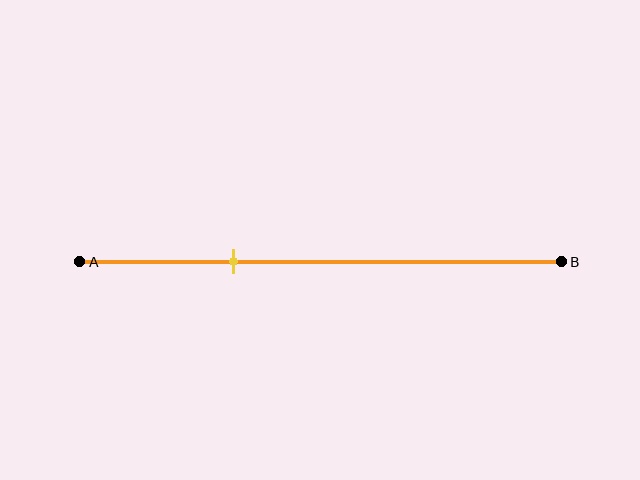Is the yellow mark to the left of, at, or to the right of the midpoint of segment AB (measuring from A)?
The yellow mark is to the left of the midpoint of segment AB.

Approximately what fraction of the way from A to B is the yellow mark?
The yellow mark is approximately 30% of the way from A to B.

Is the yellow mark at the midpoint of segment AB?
No, the mark is at about 30% from A, not at the 50% midpoint.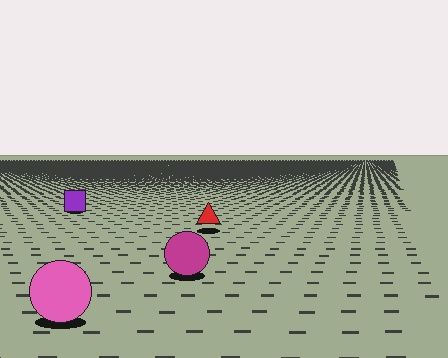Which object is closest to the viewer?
The pink circle is closest. The texture marks near it are larger and more spread out.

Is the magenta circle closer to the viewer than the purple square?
Yes. The magenta circle is closer — you can tell from the texture gradient: the ground texture is coarser near it.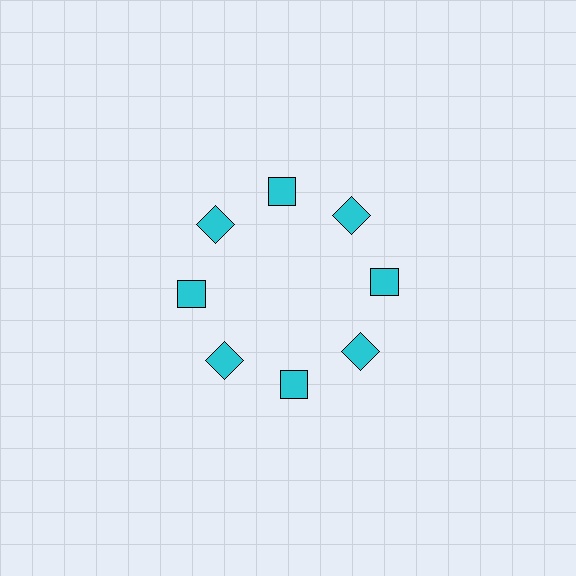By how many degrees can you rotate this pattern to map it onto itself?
The pattern maps onto itself every 45 degrees of rotation.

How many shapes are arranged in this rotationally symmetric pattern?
There are 8 shapes, arranged in 8 groups of 1.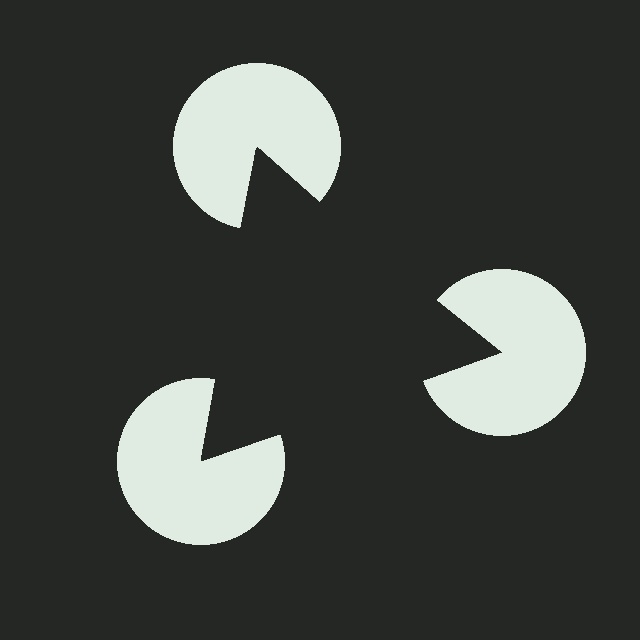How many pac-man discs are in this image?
There are 3 — one at each vertex of the illusory triangle.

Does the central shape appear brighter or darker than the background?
It typically appears slightly darker than the background, even though no actual brightness change is drawn.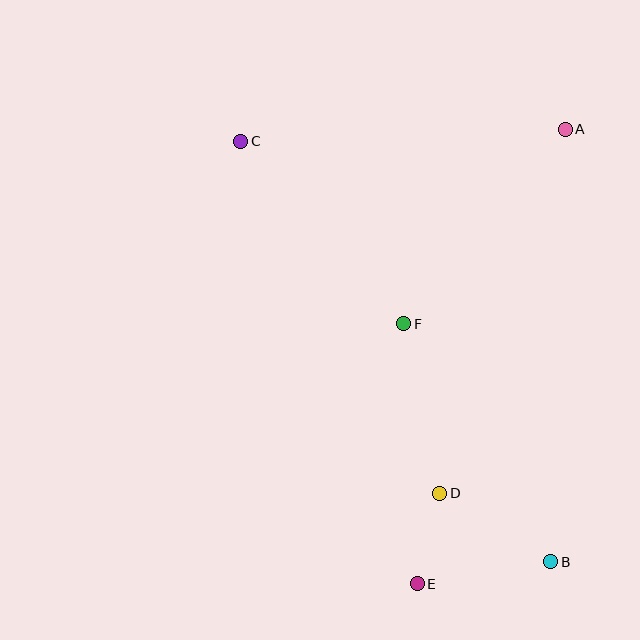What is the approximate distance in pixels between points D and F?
The distance between D and F is approximately 173 pixels.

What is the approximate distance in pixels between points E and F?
The distance between E and F is approximately 260 pixels.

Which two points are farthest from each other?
Points B and C are farthest from each other.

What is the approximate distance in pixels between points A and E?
The distance between A and E is approximately 478 pixels.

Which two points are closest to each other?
Points D and E are closest to each other.